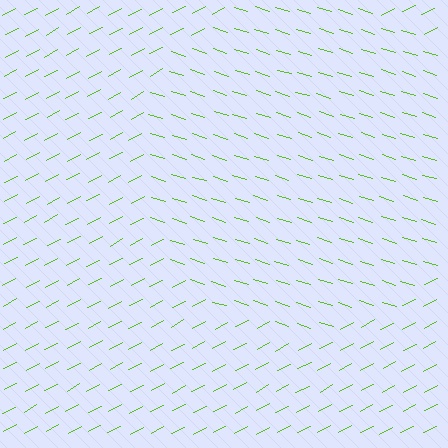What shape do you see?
I see a circle.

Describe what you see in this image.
The image is filled with small lime line segments. A circle region in the image has lines oriented differently from the surrounding lines, creating a visible texture boundary.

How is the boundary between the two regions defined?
The boundary is defined purely by a change in line orientation (approximately 45 degrees difference). All lines are the same color and thickness.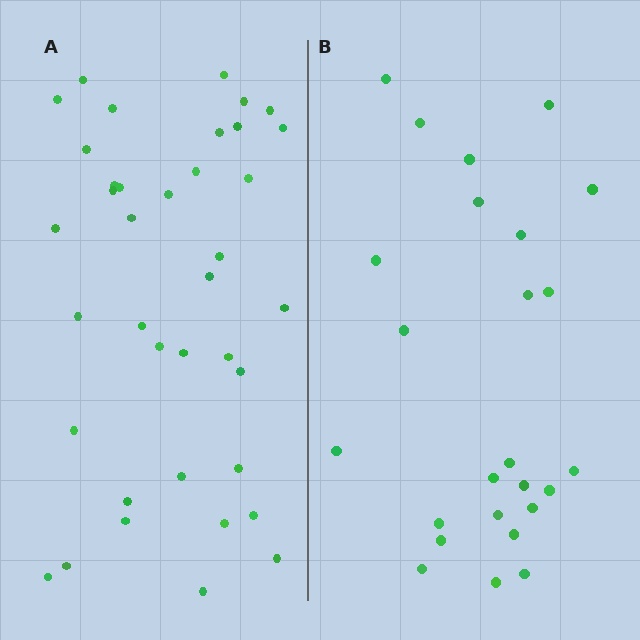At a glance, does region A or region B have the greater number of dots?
Region A (the left region) has more dots.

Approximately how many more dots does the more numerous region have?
Region A has approximately 15 more dots than region B.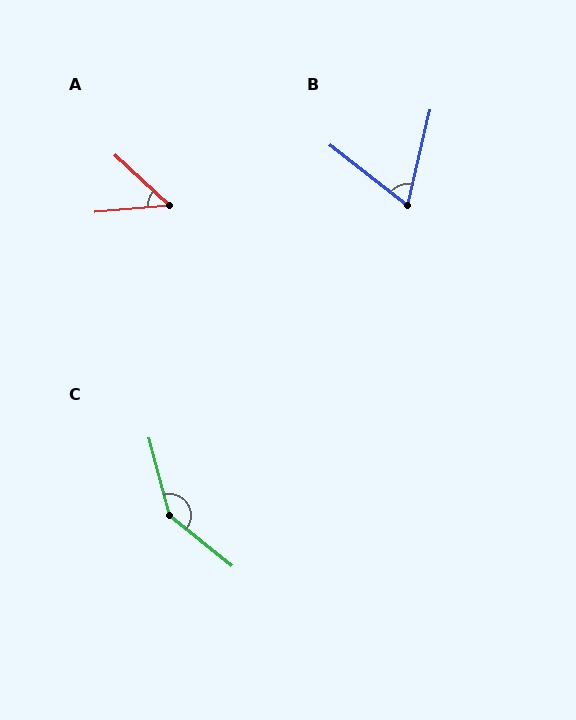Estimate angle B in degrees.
Approximately 65 degrees.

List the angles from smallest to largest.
A (47°), B (65°), C (144°).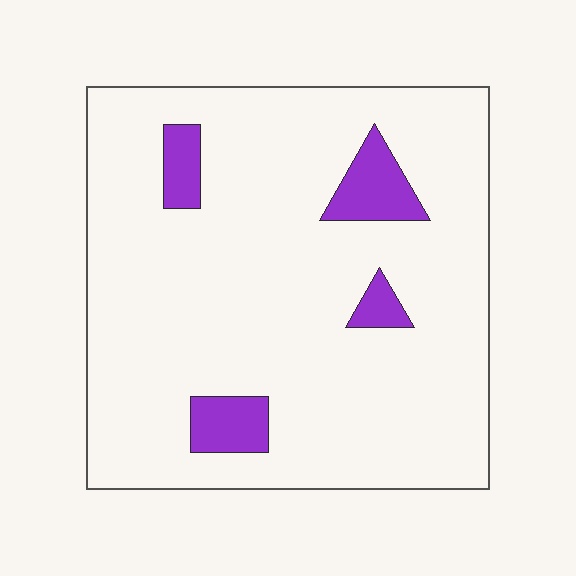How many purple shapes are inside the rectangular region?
4.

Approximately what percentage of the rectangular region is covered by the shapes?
Approximately 10%.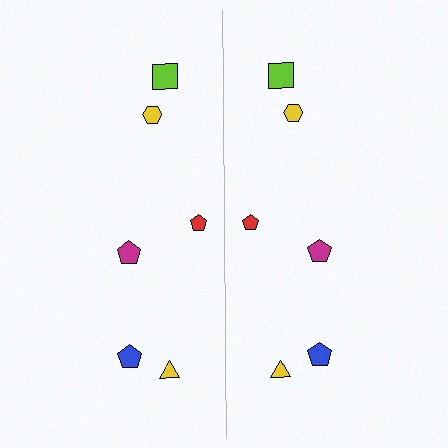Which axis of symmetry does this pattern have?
The pattern has a vertical axis of symmetry running through the center of the image.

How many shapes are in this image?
There are 12 shapes in this image.